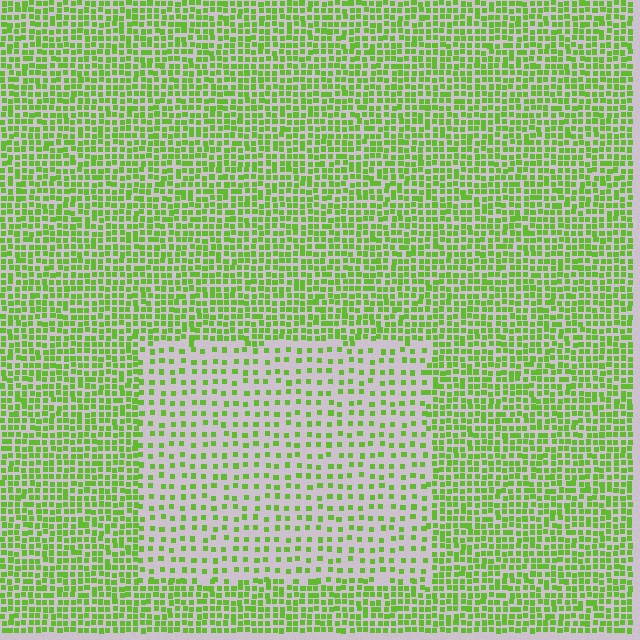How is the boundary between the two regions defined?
The boundary is defined by a change in element density (approximately 2.3x ratio). All elements are the same color, size, and shape.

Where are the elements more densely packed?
The elements are more densely packed outside the rectangle boundary.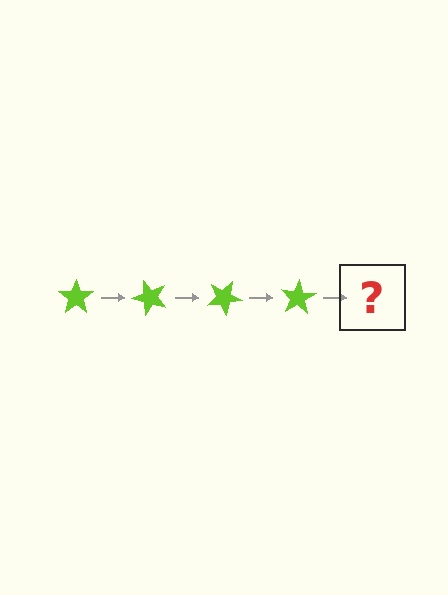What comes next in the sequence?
The next element should be a lime star rotated 200 degrees.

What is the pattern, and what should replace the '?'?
The pattern is that the star rotates 50 degrees each step. The '?' should be a lime star rotated 200 degrees.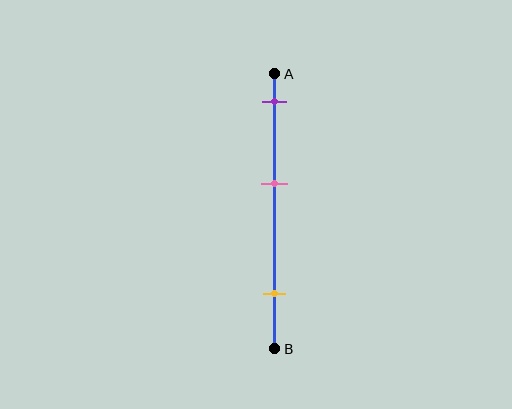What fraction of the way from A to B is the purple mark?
The purple mark is approximately 10% (0.1) of the way from A to B.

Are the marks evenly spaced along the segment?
Yes, the marks are approximately evenly spaced.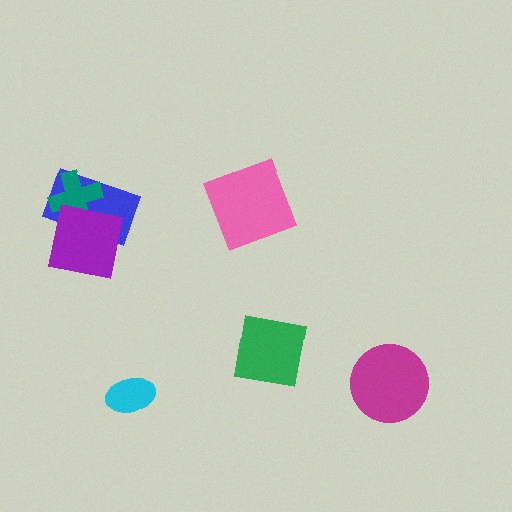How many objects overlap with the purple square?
2 objects overlap with the purple square.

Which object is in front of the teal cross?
The purple square is in front of the teal cross.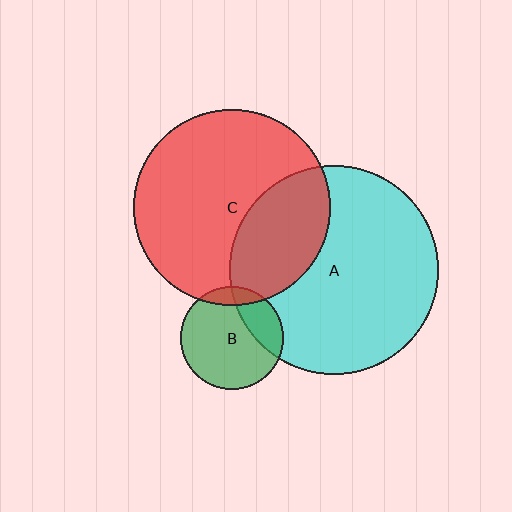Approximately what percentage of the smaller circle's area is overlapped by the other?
Approximately 30%.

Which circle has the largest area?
Circle A (cyan).